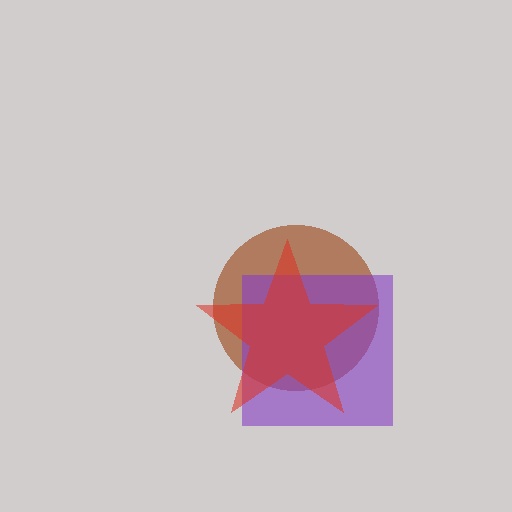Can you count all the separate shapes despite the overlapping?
Yes, there are 3 separate shapes.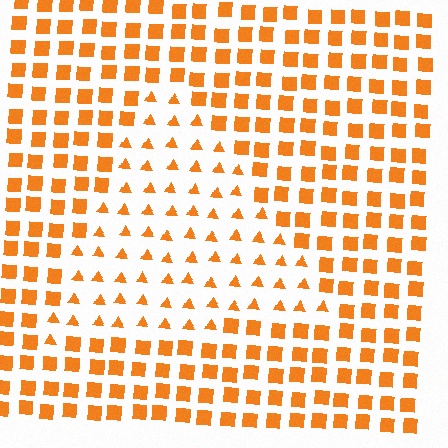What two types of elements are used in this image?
The image uses triangles inside the triangle region and squares outside it.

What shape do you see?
I see a triangle.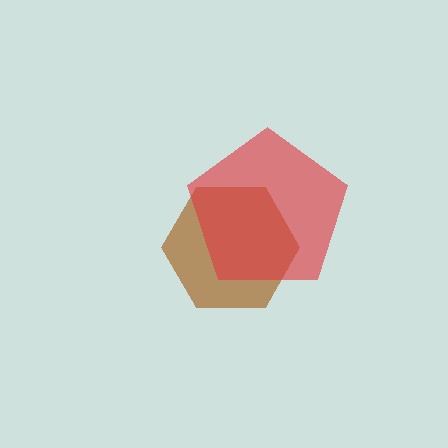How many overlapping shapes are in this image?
There are 2 overlapping shapes in the image.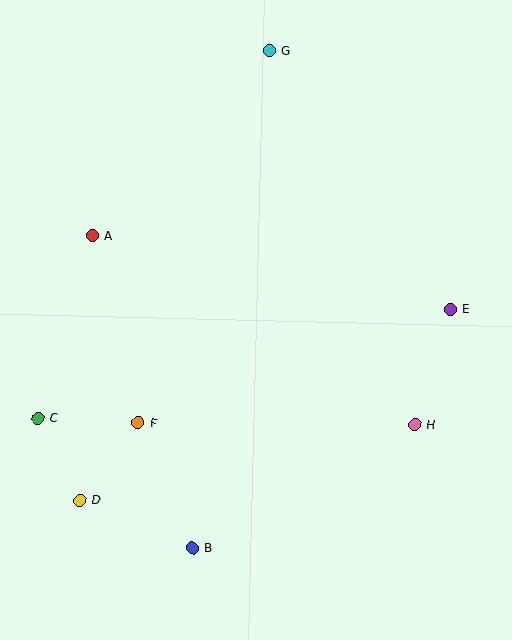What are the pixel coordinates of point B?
Point B is at (193, 548).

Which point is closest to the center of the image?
Point F at (138, 423) is closest to the center.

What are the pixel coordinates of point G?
Point G is at (269, 51).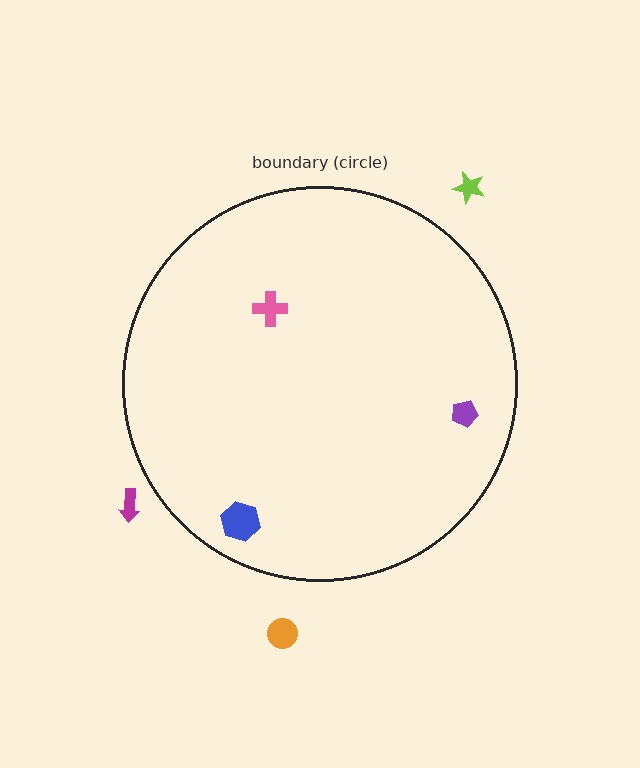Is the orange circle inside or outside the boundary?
Outside.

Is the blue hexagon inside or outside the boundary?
Inside.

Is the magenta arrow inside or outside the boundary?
Outside.